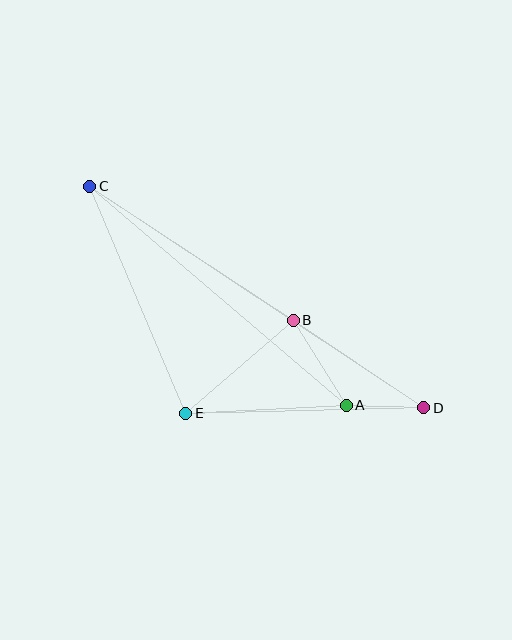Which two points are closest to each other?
Points A and D are closest to each other.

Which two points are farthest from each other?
Points C and D are farthest from each other.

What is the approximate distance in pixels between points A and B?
The distance between A and B is approximately 100 pixels.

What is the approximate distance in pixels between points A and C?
The distance between A and C is approximately 337 pixels.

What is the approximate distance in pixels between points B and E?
The distance between B and E is approximately 142 pixels.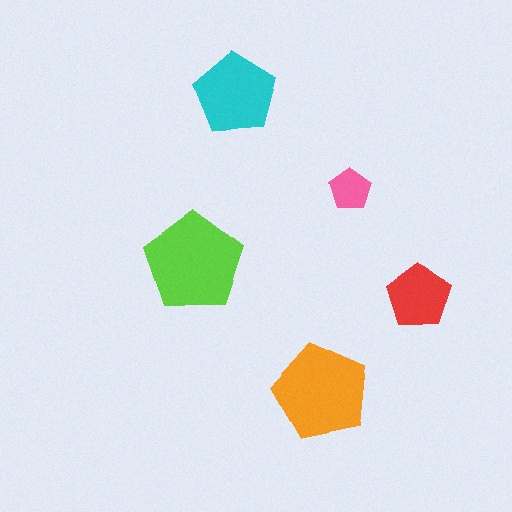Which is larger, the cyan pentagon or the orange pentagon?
The orange one.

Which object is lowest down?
The orange pentagon is bottommost.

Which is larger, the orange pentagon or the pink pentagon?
The orange one.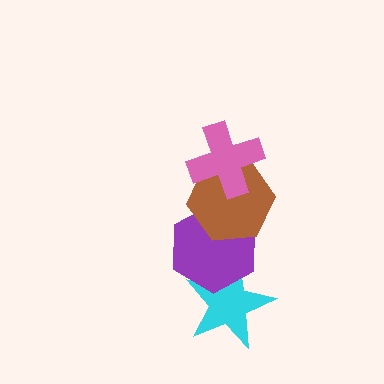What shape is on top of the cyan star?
The purple hexagon is on top of the cyan star.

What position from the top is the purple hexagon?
The purple hexagon is 3rd from the top.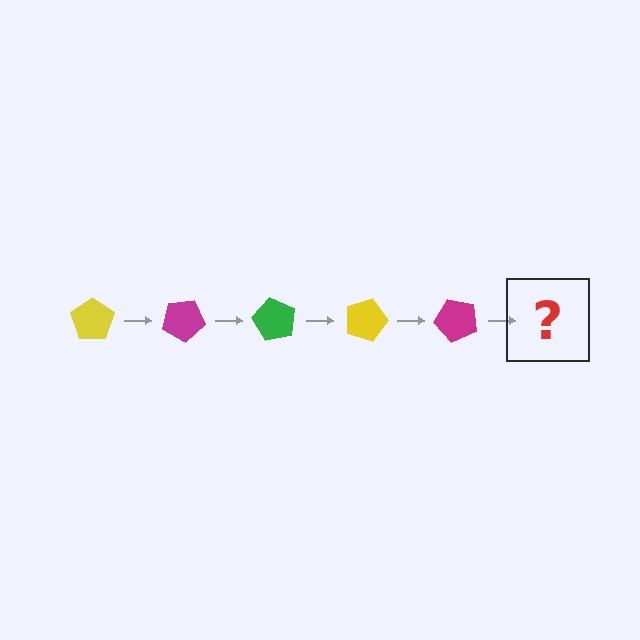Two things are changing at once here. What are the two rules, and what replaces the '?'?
The two rules are that it rotates 30 degrees each step and the color cycles through yellow, magenta, and green. The '?' should be a green pentagon, rotated 150 degrees from the start.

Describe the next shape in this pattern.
It should be a green pentagon, rotated 150 degrees from the start.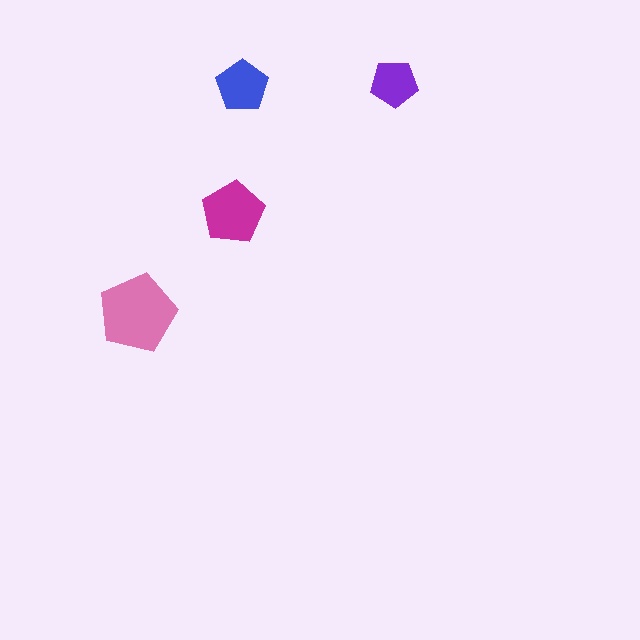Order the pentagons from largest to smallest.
the pink one, the magenta one, the blue one, the purple one.